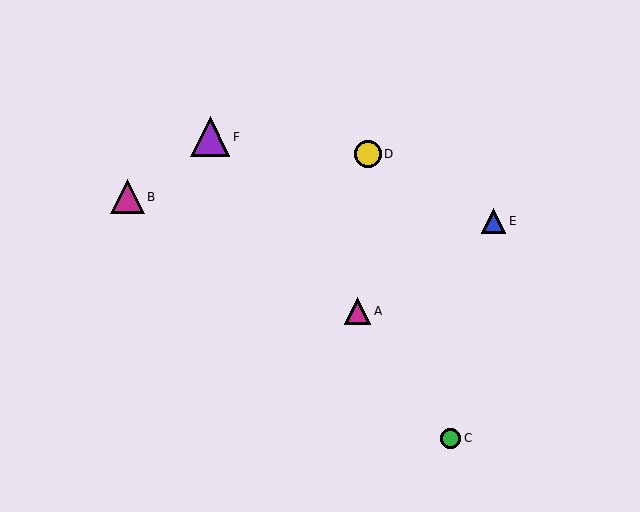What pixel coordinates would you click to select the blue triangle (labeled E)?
Click at (494, 221) to select the blue triangle E.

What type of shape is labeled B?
Shape B is a magenta triangle.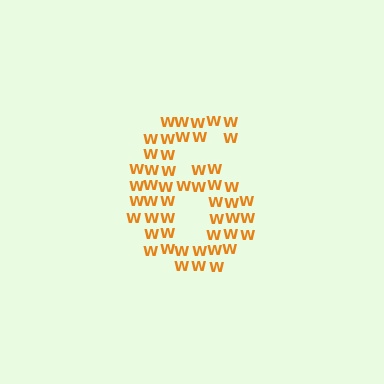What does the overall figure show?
The overall figure shows the digit 6.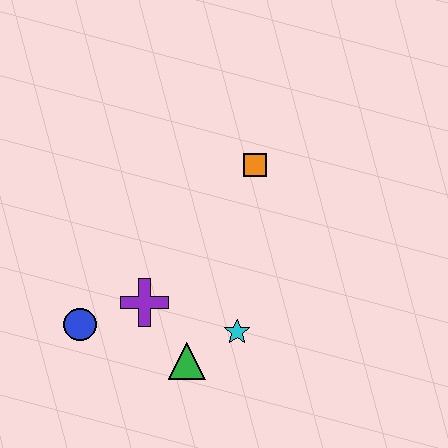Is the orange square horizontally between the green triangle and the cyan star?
No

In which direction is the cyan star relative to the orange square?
The cyan star is below the orange square.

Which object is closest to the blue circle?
The purple cross is closest to the blue circle.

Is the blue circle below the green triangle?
No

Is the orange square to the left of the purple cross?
No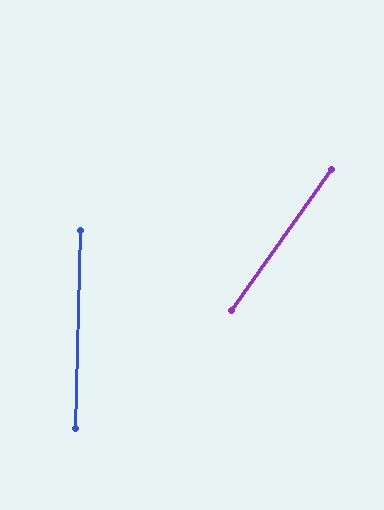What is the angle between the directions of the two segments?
Approximately 34 degrees.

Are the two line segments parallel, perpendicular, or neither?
Neither parallel nor perpendicular — they differ by about 34°.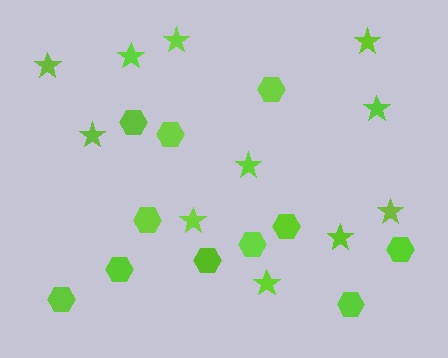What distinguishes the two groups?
There are 2 groups: one group of stars (11) and one group of hexagons (11).